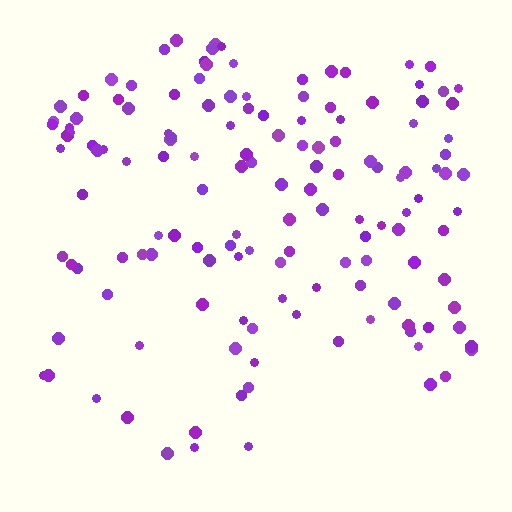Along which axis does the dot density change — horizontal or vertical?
Vertical.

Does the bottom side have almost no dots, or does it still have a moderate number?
Still a moderate number, just noticeably fewer than the top.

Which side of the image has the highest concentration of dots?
The top.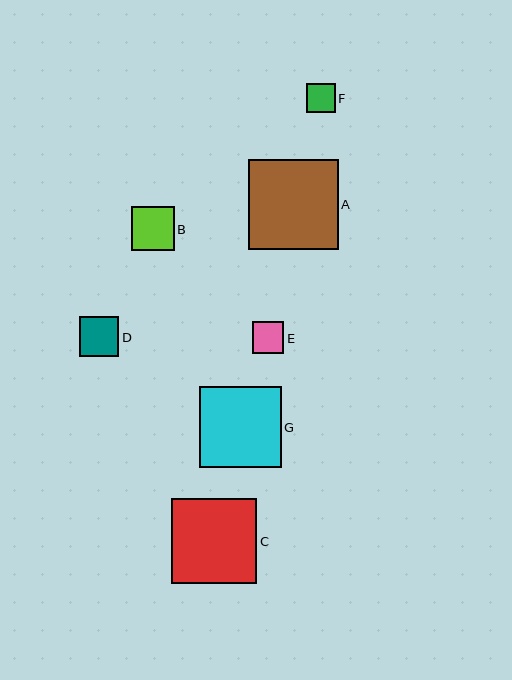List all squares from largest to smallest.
From largest to smallest: A, C, G, B, D, E, F.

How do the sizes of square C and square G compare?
Square C and square G are approximately the same size.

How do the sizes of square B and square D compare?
Square B and square D are approximately the same size.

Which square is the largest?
Square A is the largest with a size of approximately 90 pixels.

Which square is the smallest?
Square F is the smallest with a size of approximately 29 pixels.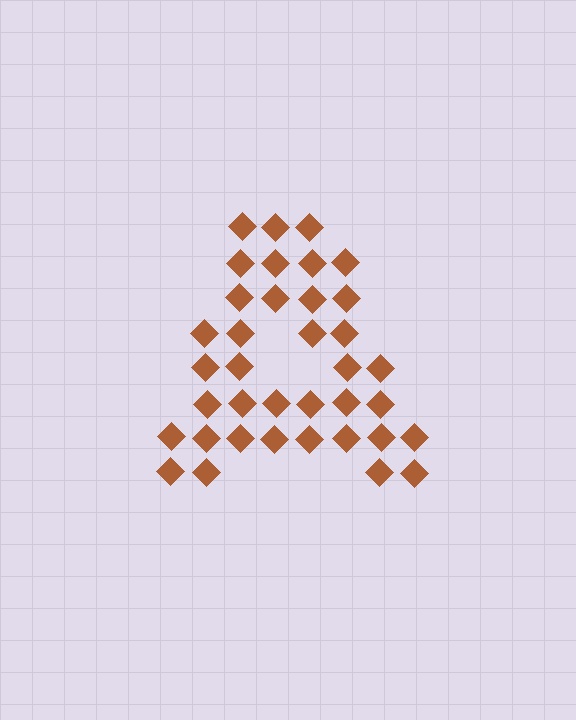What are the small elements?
The small elements are diamonds.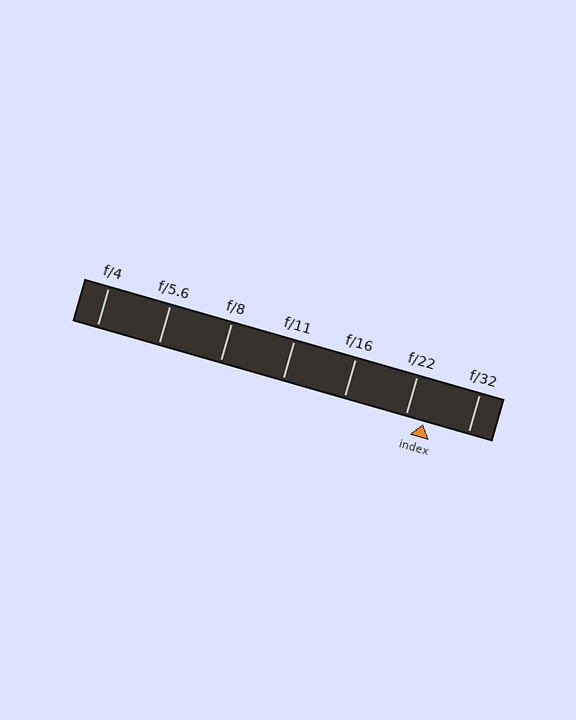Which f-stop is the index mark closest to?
The index mark is closest to f/22.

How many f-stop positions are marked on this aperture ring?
There are 7 f-stop positions marked.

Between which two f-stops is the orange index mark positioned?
The index mark is between f/22 and f/32.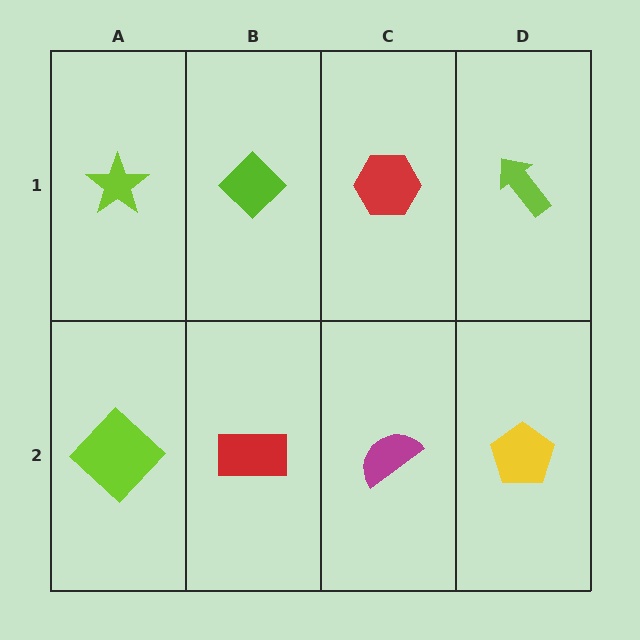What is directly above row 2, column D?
A lime arrow.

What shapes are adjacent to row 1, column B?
A red rectangle (row 2, column B), a lime star (row 1, column A), a red hexagon (row 1, column C).